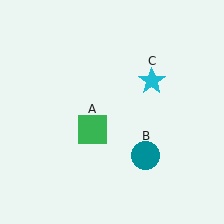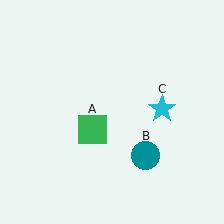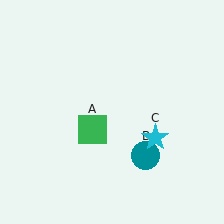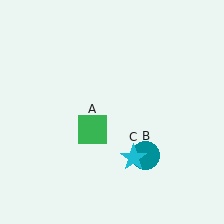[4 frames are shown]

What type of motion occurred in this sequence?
The cyan star (object C) rotated clockwise around the center of the scene.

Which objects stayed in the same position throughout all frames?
Green square (object A) and teal circle (object B) remained stationary.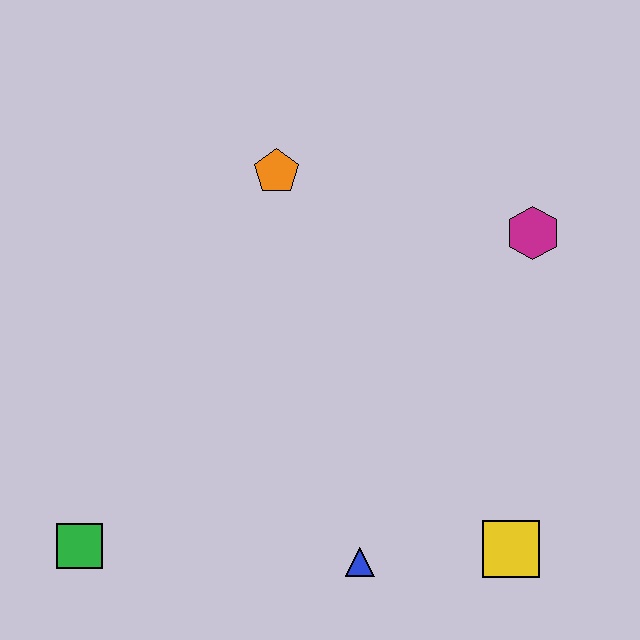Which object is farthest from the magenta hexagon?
The green square is farthest from the magenta hexagon.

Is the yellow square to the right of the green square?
Yes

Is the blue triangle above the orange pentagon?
No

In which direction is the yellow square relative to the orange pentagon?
The yellow square is below the orange pentagon.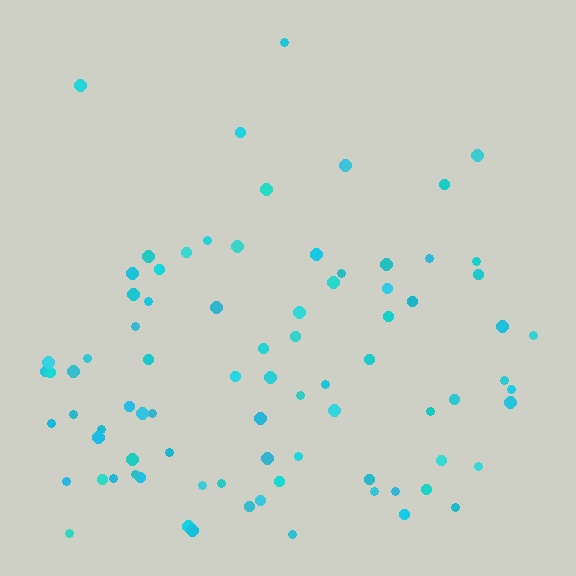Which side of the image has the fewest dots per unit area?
The top.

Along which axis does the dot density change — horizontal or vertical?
Vertical.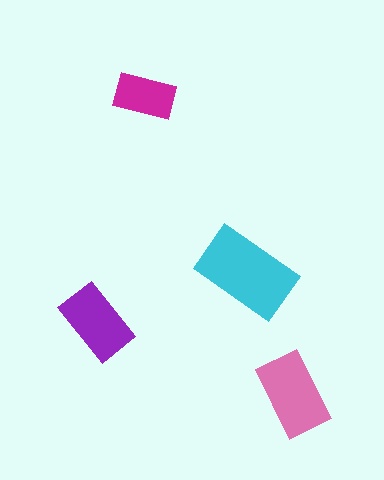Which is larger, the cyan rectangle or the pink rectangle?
The cyan one.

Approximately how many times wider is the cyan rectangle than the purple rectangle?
About 1.5 times wider.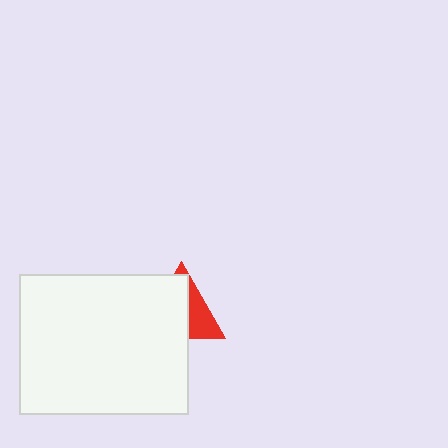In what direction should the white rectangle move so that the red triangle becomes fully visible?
The white rectangle should move toward the lower-left. That is the shortest direction to clear the overlap and leave the red triangle fully visible.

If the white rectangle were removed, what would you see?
You would see the complete red triangle.